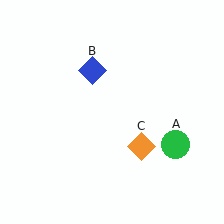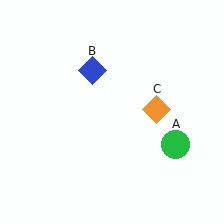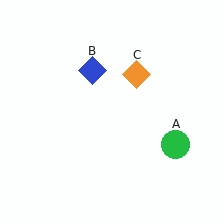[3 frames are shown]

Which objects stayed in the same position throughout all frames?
Green circle (object A) and blue diamond (object B) remained stationary.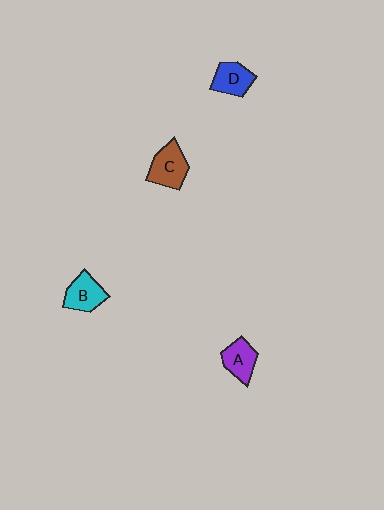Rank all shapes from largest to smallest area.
From largest to smallest: C (brown), B (cyan), D (blue), A (purple).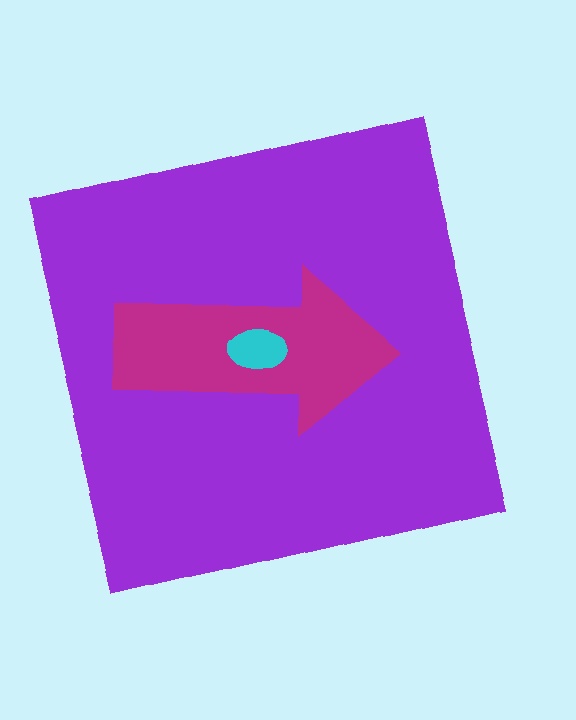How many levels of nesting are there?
3.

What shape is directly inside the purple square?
The magenta arrow.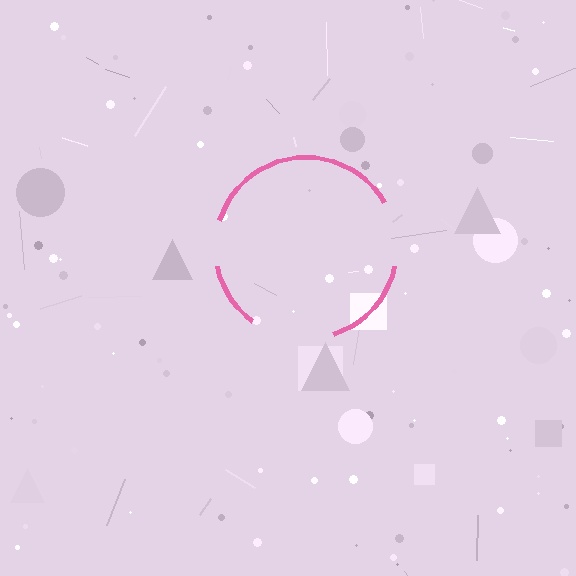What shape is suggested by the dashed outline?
The dashed outline suggests a circle.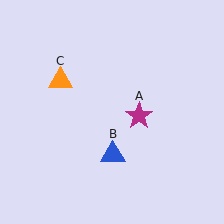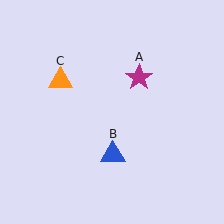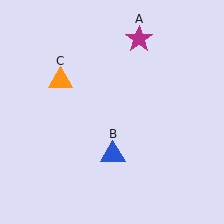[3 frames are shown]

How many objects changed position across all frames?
1 object changed position: magenta star (object A).